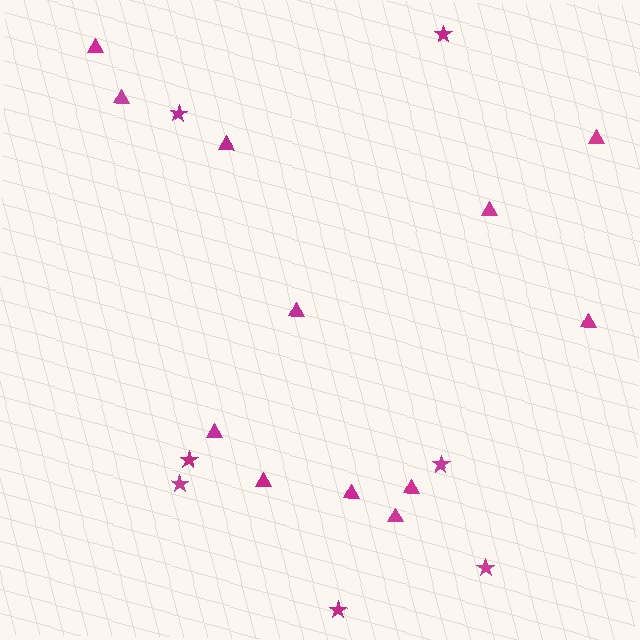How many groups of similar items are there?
There are 2 groups: one group of triangles (12) and one group of stars (7).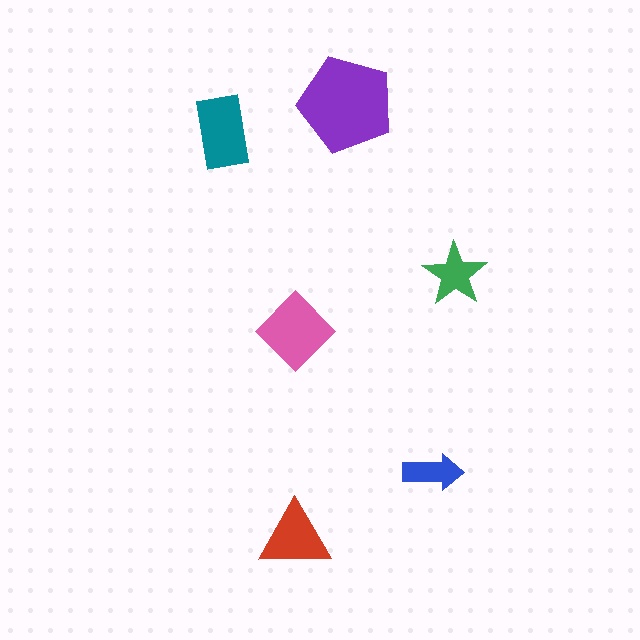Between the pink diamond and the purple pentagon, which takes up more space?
The purple pentagon.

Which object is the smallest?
The blue arrow.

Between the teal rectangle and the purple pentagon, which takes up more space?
The purple pentagon.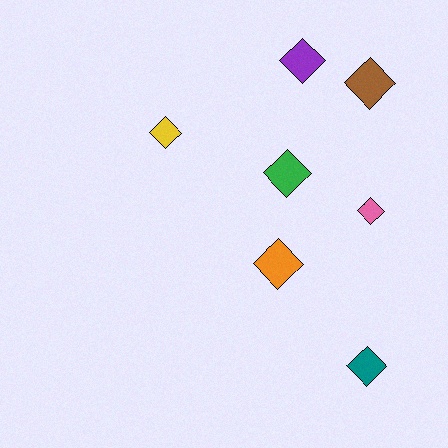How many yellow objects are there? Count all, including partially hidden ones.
There is 1 yellow object.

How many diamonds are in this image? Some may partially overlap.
There are 7 diamonds.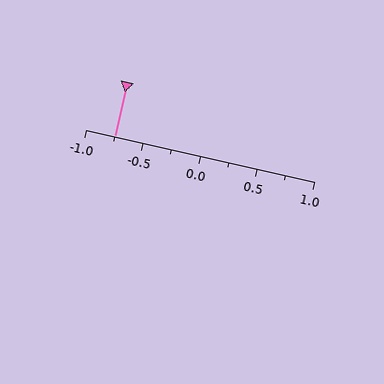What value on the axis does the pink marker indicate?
The marker indicates approximately -0.75.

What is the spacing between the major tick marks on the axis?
The major ticks are spaced 0.5 apart.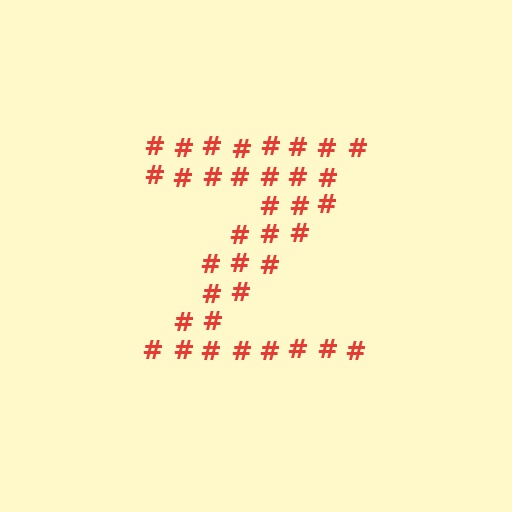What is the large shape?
The large shape is the letter Z.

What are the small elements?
The small elements are hash symbols.